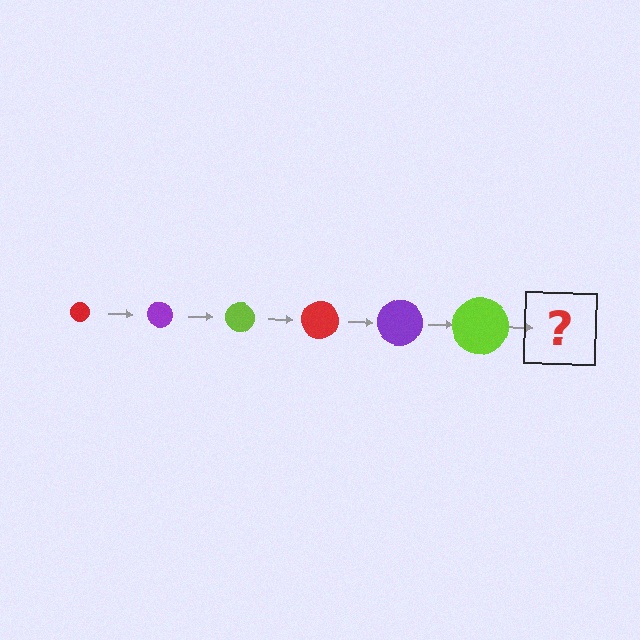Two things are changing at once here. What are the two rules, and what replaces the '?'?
The two rules are that the circle grows larger each step and the color cycles through red, purple, and lime. The '?' should be a red circle, larger than the previous one.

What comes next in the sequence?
The next element should be a red circle, larger than the previous one.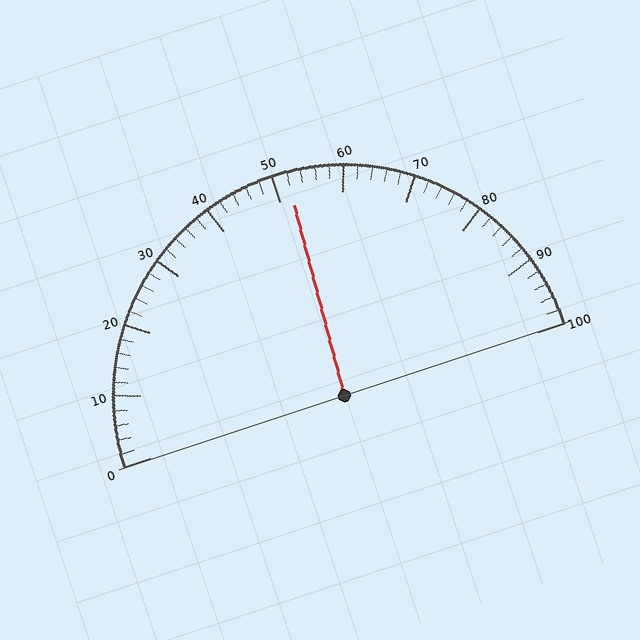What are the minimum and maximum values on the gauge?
The gauge ranges from 0 to 100.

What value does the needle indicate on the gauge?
The needle indicates approximately 52.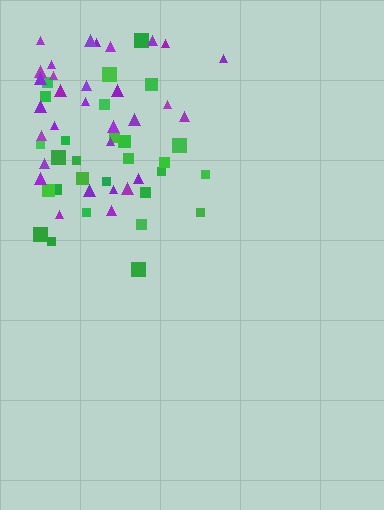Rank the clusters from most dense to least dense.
green, purple.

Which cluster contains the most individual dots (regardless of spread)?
Purple (32).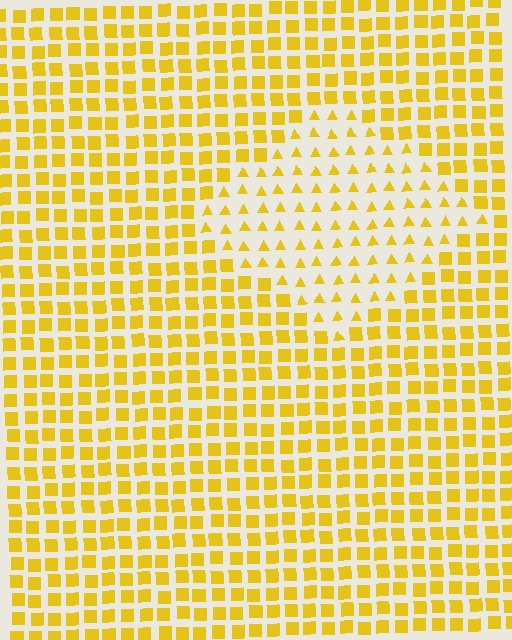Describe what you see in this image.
The image is filled with small yellow elements arranged in a uniform grid. A diamond-shaped region contains triangles, while the surrounding area contains squares. The boundary is defined purely by the change in element shape.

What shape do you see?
I see a diamond.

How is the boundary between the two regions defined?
The boundary is defined by a change in element shape: triangles inside vs. squares outside. All elements share the same color and spacing.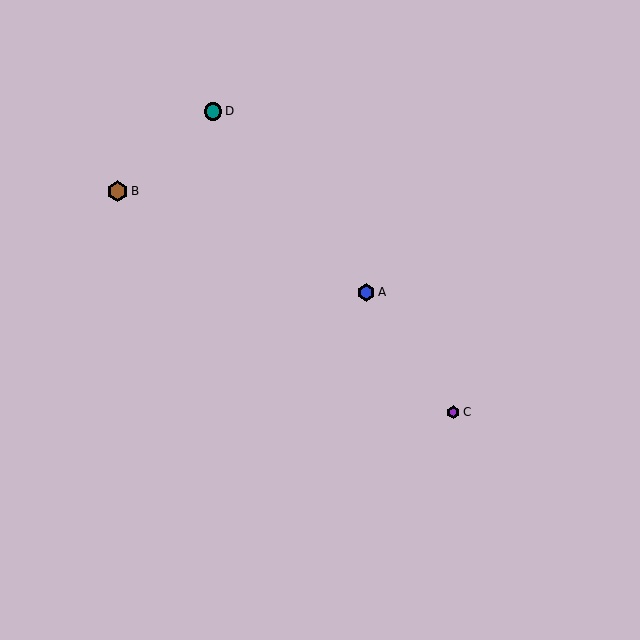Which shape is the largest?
The brown hexagon (labeled B) is the largest.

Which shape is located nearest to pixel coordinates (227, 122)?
The teal circle (labeled D) at (213, 111) is nearest to that location.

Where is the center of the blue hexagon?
The center of the blue hexagon is at (366, 292).